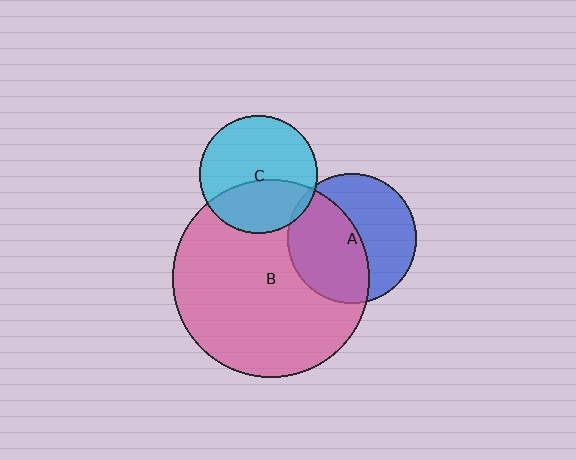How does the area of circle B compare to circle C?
Approximately 2.8 times.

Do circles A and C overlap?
Yes.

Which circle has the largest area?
Circle B (pink).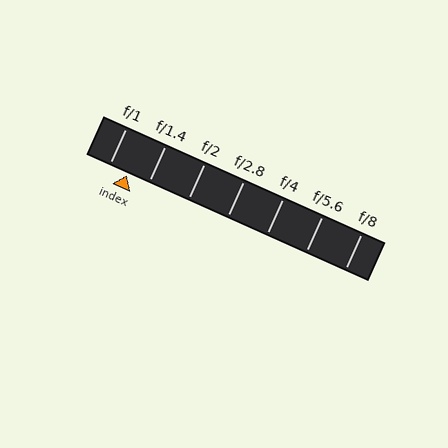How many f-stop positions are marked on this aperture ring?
There are 7 f-stop positions marked.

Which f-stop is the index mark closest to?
The index mark is closest to f/1.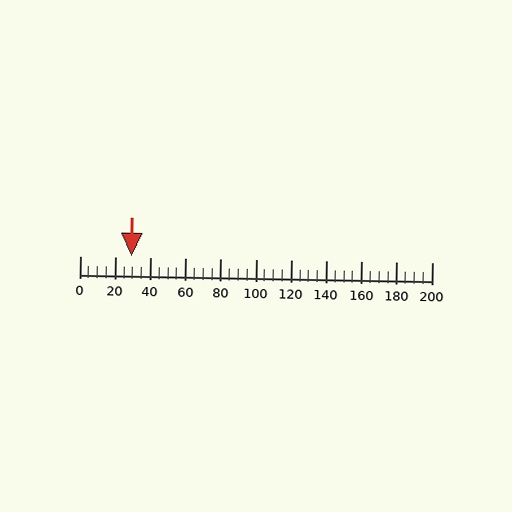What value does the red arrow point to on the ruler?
The red arrow points to approximately 29.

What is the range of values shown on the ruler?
The ruler shows values from 0 to 200.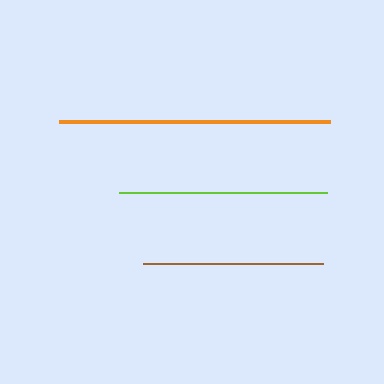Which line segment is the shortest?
The brown line is the shortest at approximately 180 pixels.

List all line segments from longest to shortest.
From longest to shortest: orange, lime, brown.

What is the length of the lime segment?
The lime segment is approximately 208 pixels long.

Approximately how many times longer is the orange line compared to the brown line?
The orange line is approximately 1.5 times the length of the brown line.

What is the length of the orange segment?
The orange segment is approximately 270 pixels long.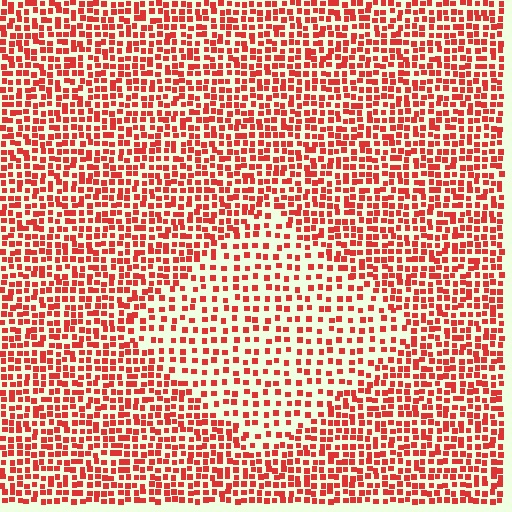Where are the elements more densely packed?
The elements are more densely packed outside the diamond boundary.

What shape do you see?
I see a diamond.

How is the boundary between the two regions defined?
The boundary is defined by a change in element density (approximately 1.8x ratio). All elements are the same color, size, and shape.